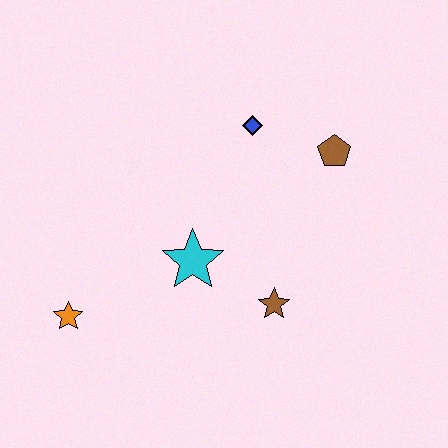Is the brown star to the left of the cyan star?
No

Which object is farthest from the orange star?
The brown pentagon is farthest from the orange star.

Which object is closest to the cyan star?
The brown star is closest to the cyan star.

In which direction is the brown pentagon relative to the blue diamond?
The brown pentagon is to the right of the blue diamond.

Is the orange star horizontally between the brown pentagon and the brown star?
No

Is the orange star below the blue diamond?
Yes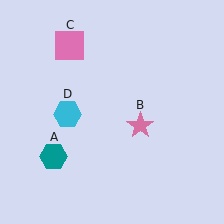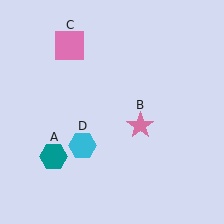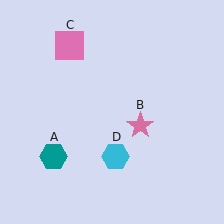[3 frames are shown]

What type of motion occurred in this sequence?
The cyan hexagon (object D) rotated counterclockwise around the center of the scene.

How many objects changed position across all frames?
1 object changed position: cyan hexagon (object D).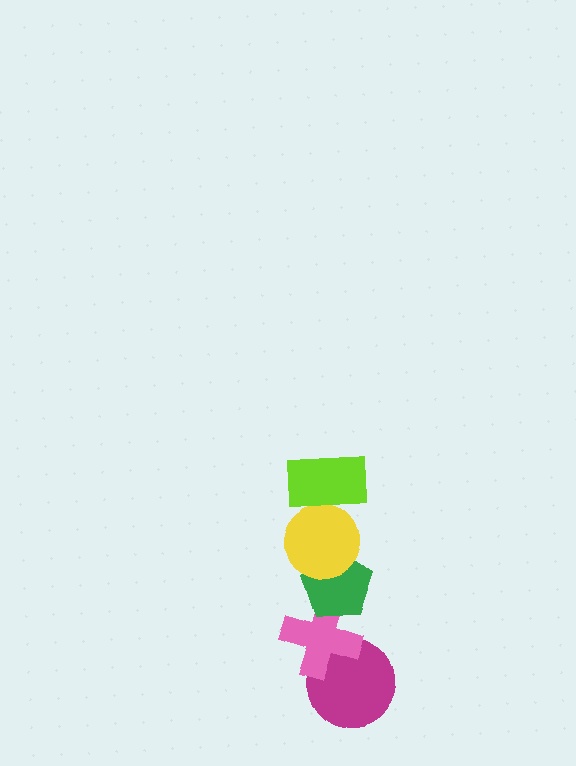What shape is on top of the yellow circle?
The lime rectangle is on top of the yellow circle.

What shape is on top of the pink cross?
The green pentagon is on top of the pink cross.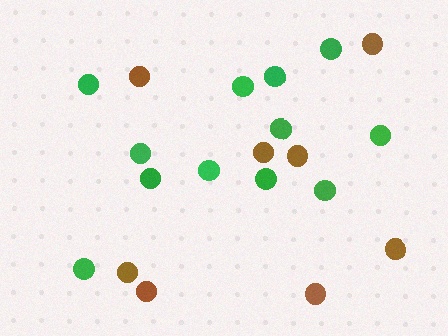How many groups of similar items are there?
There are 2 groups: one group of brown circles (8) and one group of green circles (12).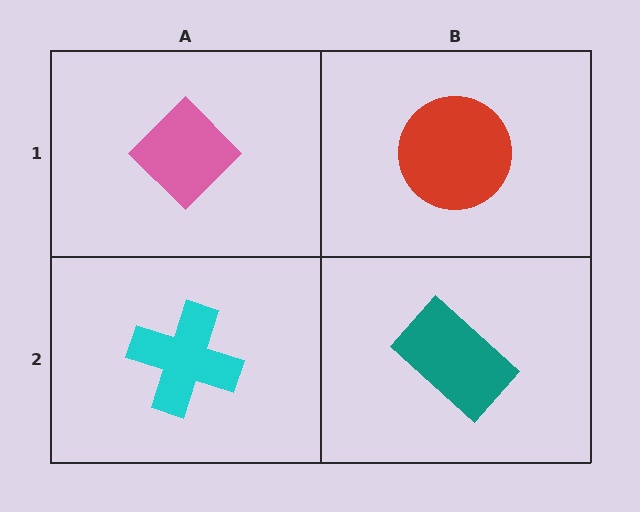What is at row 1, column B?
A red circle.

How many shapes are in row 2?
2 shapes.